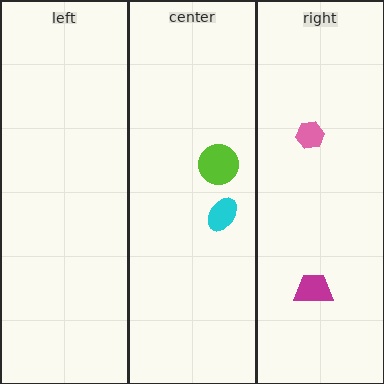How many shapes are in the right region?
2.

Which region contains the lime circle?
The center region.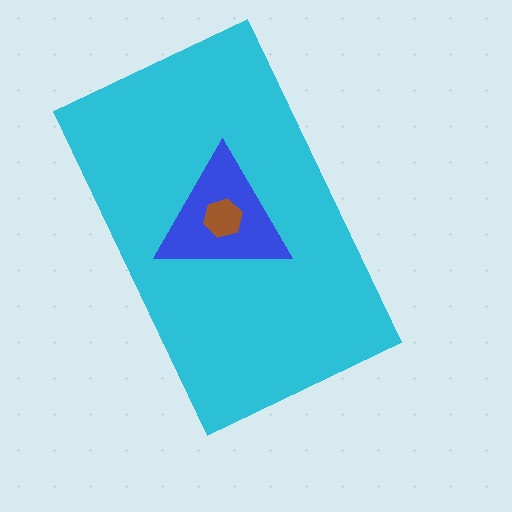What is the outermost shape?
The cyan rectangle.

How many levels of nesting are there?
3.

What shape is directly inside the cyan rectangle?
The blue triangle.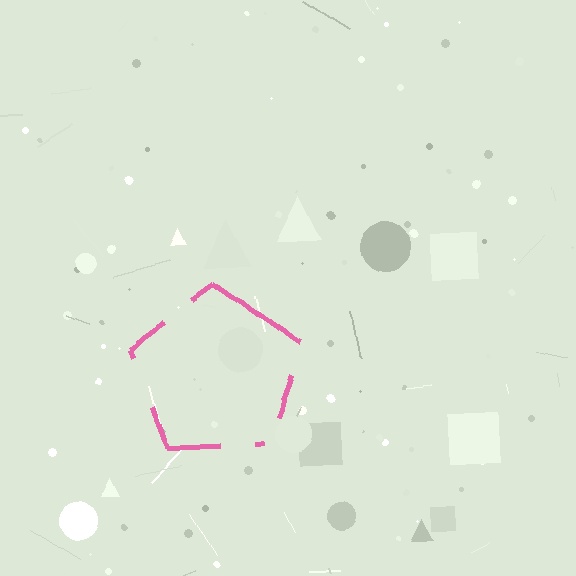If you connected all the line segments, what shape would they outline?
They would outline a pentagon.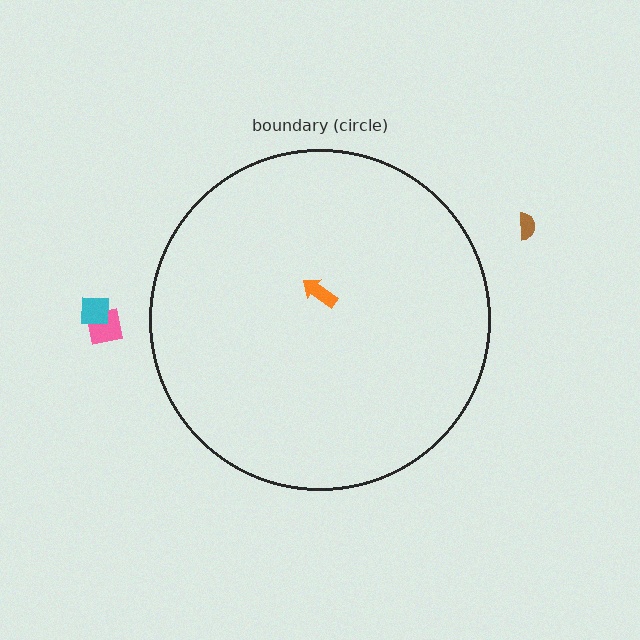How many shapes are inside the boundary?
1 inside, 3 outside.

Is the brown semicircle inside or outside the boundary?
Outside.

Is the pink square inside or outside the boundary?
Outside.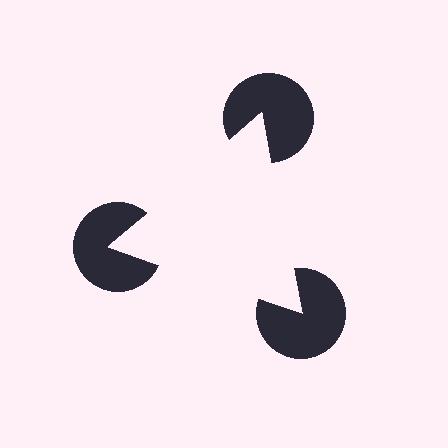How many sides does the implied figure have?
3 sides.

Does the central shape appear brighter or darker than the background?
It typically appears slightly brighter than the background, even though no actual brightness change is drawn.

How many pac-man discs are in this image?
There are 3 — one at each vertex of the illusory triangle.